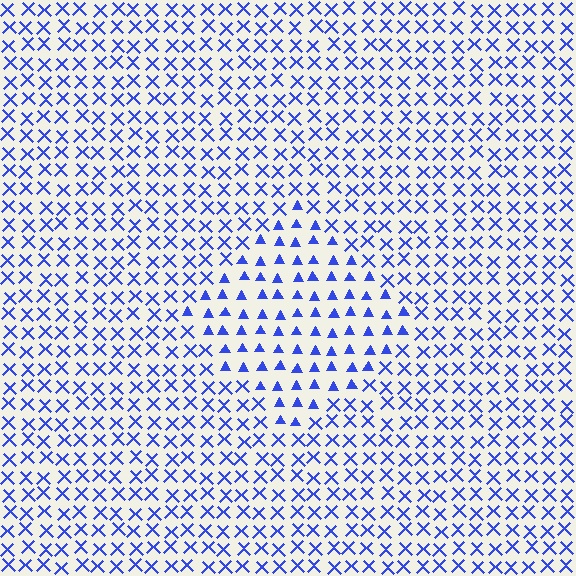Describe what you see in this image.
The image is filled with small blue elements arranged in a uniform grid. A diamond-shaped region contains triangles, while the surrounding area contains X marks. The boundary is defined purely by the change in element shape.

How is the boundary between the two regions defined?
The boundary is defined by a change in element shape: triangles inside vs. X marks outside. All elements share the same color and spacing.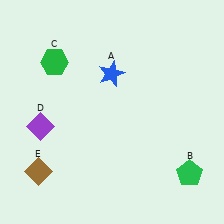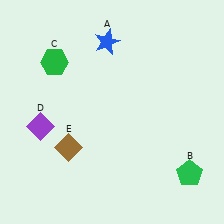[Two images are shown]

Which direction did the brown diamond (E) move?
The brown diamond (E) moved right.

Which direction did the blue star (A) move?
The blue star (A) moved up.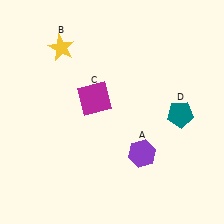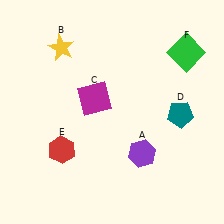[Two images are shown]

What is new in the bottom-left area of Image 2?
A red hexagon (E) was added in the bottom-left area of Image 2.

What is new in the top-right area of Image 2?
A green square (F) was added in the top-right area of Image 2.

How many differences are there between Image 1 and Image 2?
There are 2 differences between the two images.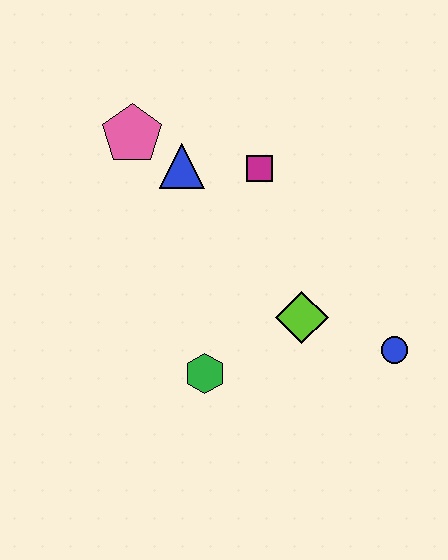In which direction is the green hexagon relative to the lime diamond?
The green hexagon is to the left of the lime diamond.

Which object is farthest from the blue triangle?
The blue circle is farthest from the blue triangle.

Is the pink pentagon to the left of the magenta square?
Yes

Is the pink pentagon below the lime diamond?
No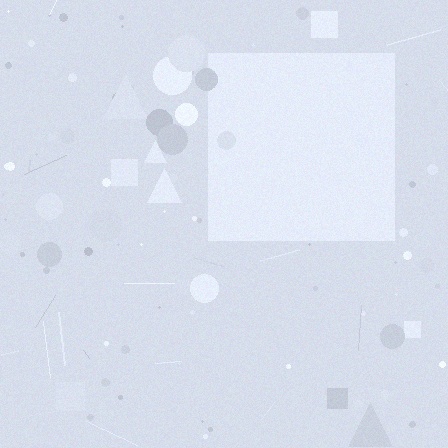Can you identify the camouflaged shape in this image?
The camouflaged shape is a square.